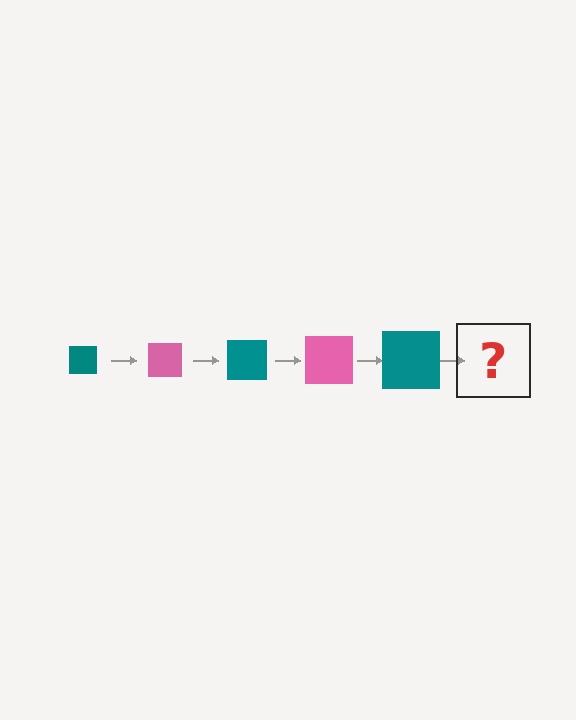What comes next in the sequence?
The next element should be a pink square, larger than the previous one.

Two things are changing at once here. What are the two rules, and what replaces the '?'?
The two rules are that the square grows larger each step and the color cycles through teal and pink. The '?' should be a pink square, larger than the previous one.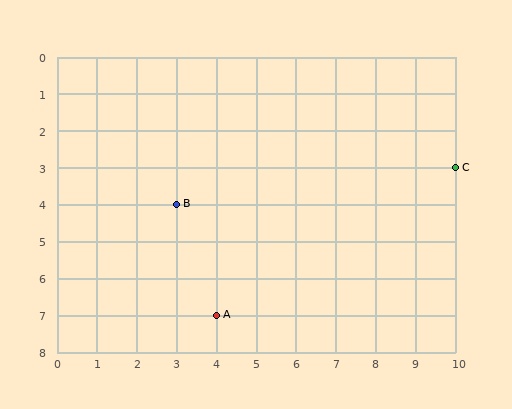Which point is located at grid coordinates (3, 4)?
Point B is at (3, 4).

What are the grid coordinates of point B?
Point B is at grid coordinates (3, 4).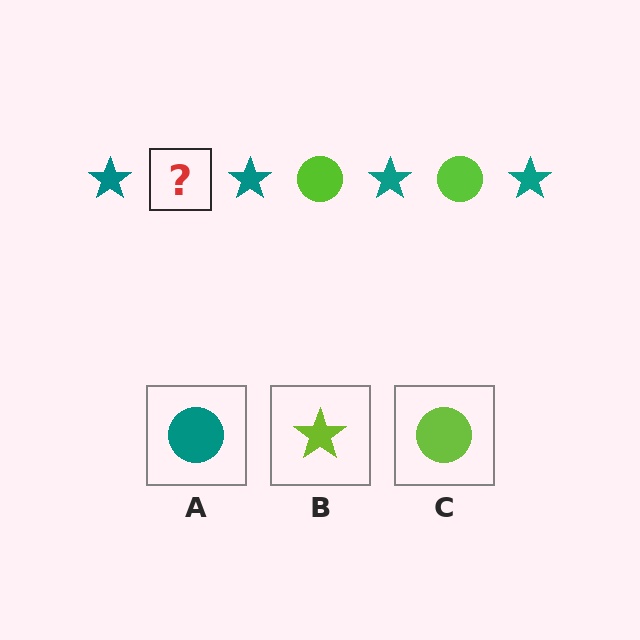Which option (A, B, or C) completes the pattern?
C.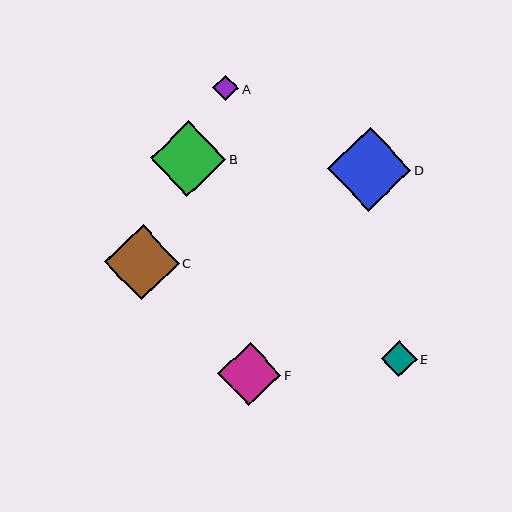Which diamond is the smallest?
Diamond A is the smallest with a size of approximately 26 pixels.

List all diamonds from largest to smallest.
From largest to smallest: D, B, C, F, E, A.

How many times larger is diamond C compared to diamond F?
Diamond C is approximately 1.2 times the size of diamond F.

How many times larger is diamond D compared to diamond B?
Diamond D is approximately 1.1 times the size of diamond B.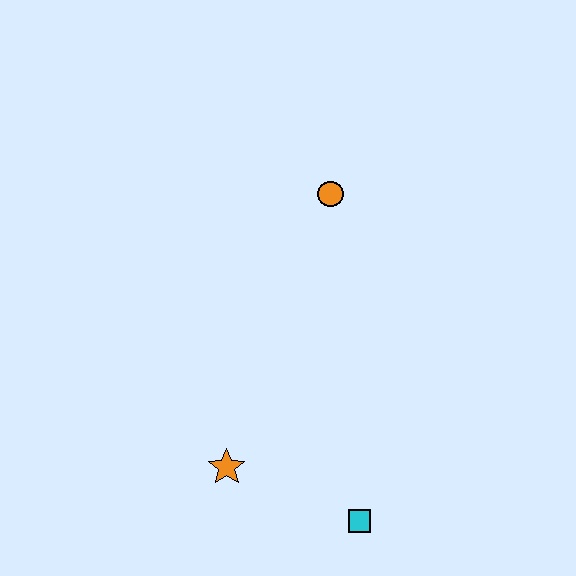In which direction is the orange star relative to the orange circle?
The orange star is below the orange circle.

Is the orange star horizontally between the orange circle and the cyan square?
No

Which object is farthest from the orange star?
The orange circle is farthest from the orange star.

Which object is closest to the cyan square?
The orange star is closest to the cyan square.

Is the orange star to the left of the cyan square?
Yes